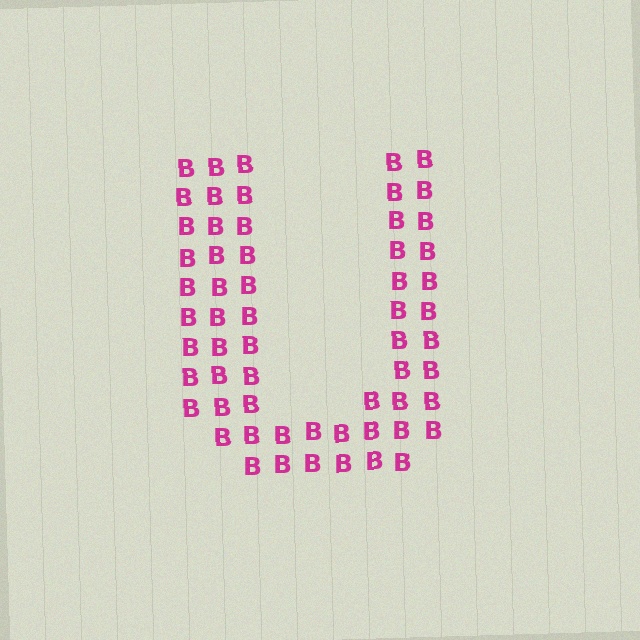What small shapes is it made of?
It is made of small letter B's.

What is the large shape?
The large shape is the letter U.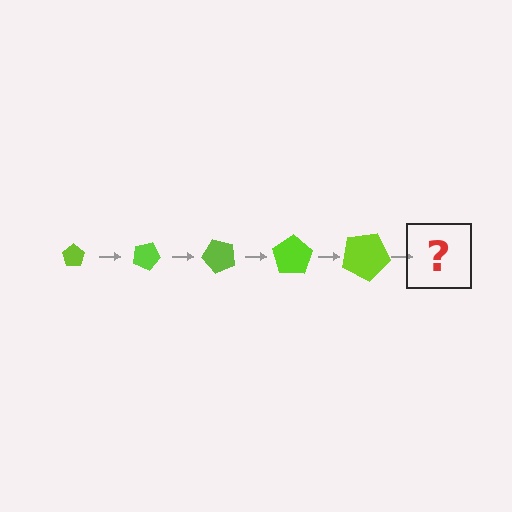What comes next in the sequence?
The next element should be a pentagon, larger than the previous one and rotated 125 degrees from the start.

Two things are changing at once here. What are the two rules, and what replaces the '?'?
The two rules are that the pentagon grows larger each step and it rotates 25 degrees each step. The '?' should be a pentagon, larger than the previous one and rotated 125 degrees from the start.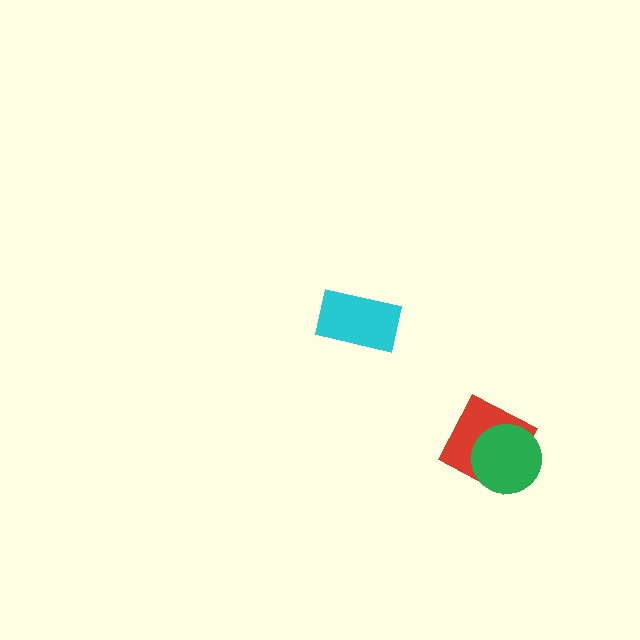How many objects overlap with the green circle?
1 object overlaps with the green circle.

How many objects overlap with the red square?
1 object overlaps with the red square.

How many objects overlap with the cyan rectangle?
0 objects overlap with the cyan rectangle.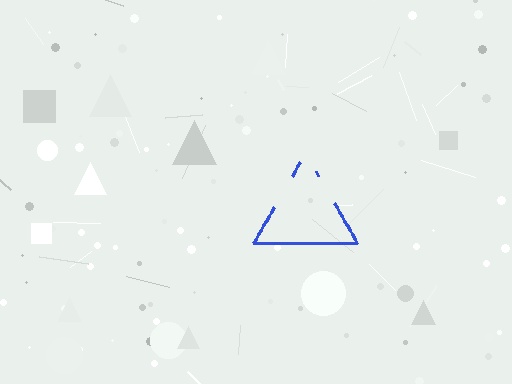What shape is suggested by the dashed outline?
The dashed outline suggests a triangle.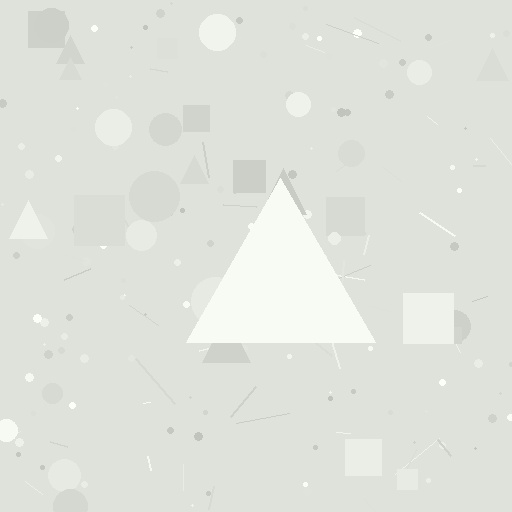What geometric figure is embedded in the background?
A triangle is embedded in the background.